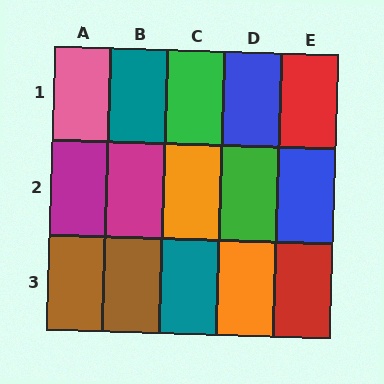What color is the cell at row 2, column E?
Blue.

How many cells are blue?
2 cells are blue.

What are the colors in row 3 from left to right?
Brown, brown, teal, orange, red.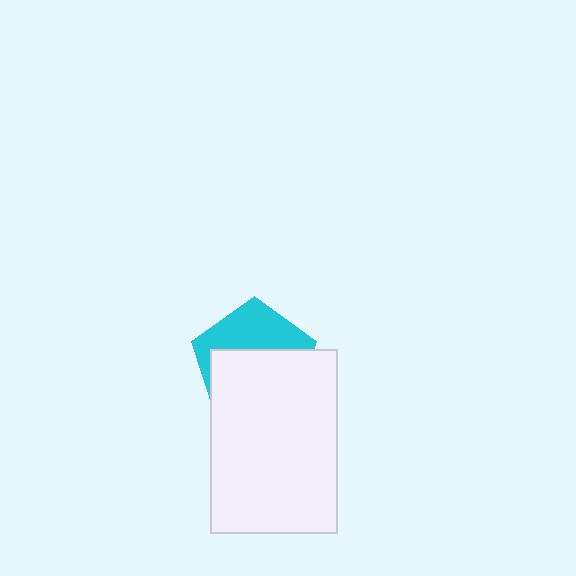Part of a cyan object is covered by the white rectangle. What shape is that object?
It is a pentagon.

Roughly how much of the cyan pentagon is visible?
A small part of it is visible (roughly 41%).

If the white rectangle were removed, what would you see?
You would see the complete cyan pentagon.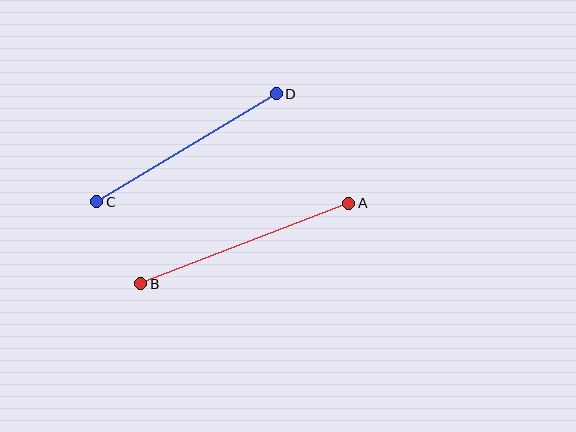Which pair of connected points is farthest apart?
Points A and B are farthest apart.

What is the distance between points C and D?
The distance is approximately 210 pixels.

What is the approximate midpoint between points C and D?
The midpoint is at approximately (186, 148) pixels.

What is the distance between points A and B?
The distance is approximately 223 pixels.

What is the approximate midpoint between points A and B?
The midpoint is at approximately (245, 243) pixels.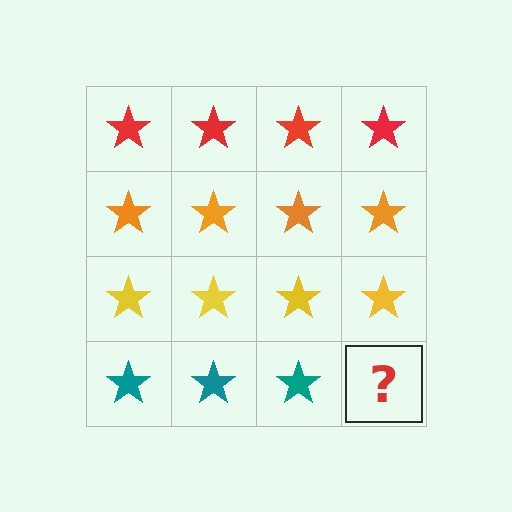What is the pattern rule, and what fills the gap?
The rule is that each row has a consistent color. The gap should be filled with a teal star.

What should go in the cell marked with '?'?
The missing cell should contain a teal star.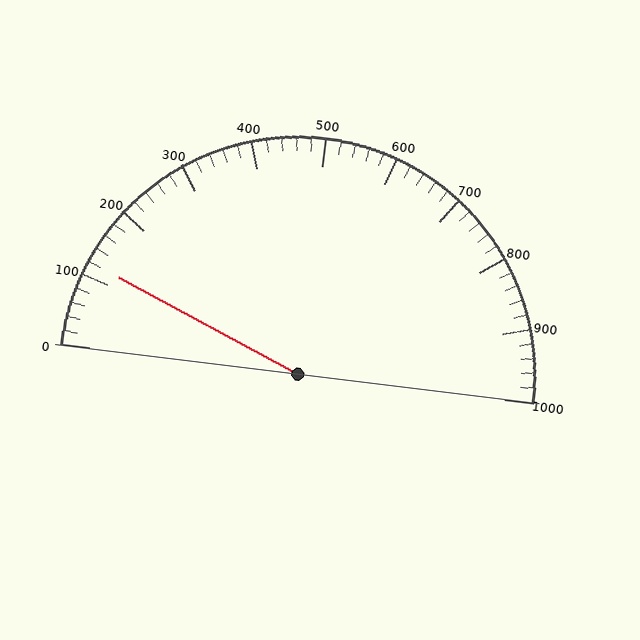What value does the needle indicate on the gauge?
The needle indicates approximately 120.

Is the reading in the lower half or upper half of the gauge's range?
The reading is in the lower half of the range (0 to 1000).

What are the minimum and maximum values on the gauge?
The gauge ranges from 0 to 1000.